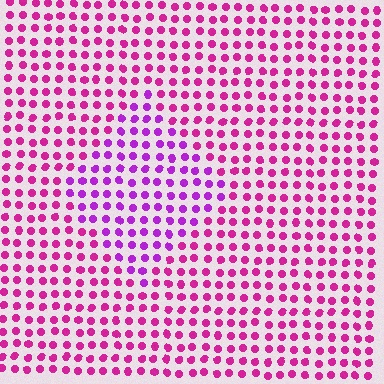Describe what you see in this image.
The image is filled with small magenta elements in a uniform arrangement. A diamond-shaped region is visible where the elements are tinted to a slightly different hue, forming a subtle color boundary.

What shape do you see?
I see a diamond.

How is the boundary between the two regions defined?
The boundary is defined purely by a slight shift in hue (about 30 degrees). Spacing, size, and orientation are identical on both sides.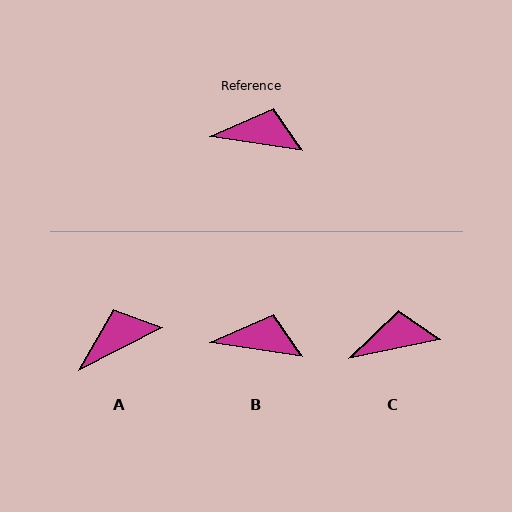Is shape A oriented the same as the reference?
No, it is off by about 36 degrees.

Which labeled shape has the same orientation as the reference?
B.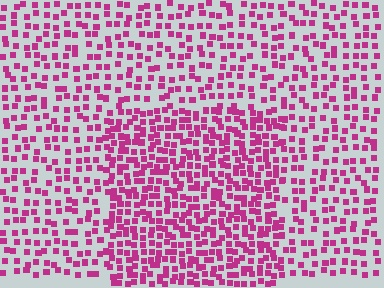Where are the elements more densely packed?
The elements are more densely packed inside the rectangle boundary.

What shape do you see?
I see a rectangle.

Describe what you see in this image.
The image contains small magenta elements arranged at two different densities. A rectangle-shaped region is visible where the elements are more densely packed than the surrounding area.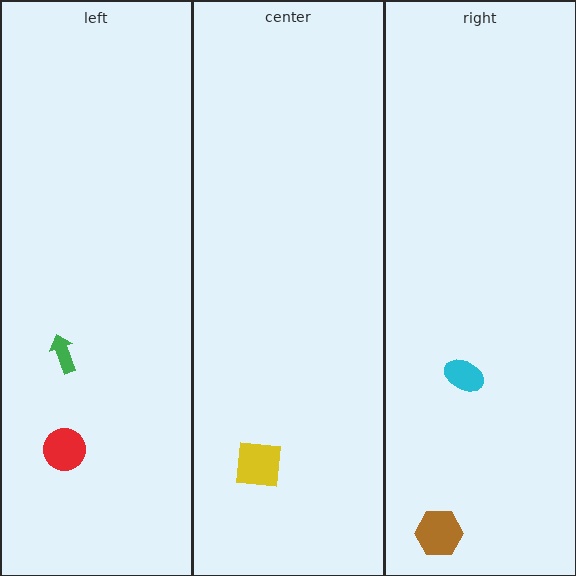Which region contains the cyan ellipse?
The right region.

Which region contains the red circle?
The left region.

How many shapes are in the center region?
1.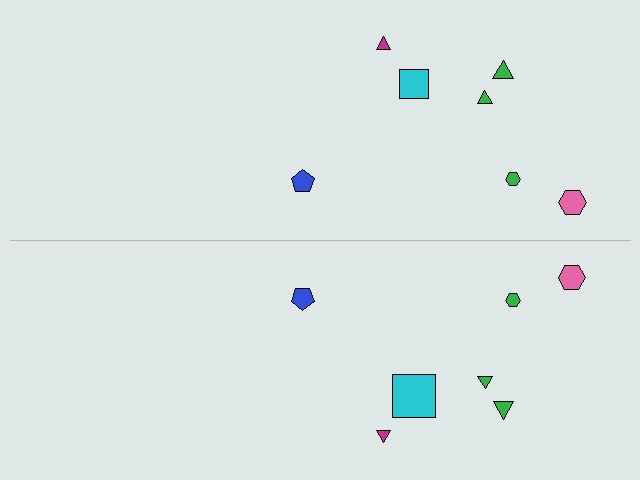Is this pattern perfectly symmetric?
No, the pattern is not perfectly symmetric. The cyan square on the bottom side has a different size than its mirror counterpart.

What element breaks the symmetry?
The cyan square on the bottom side has a different size than its mirror counterpart.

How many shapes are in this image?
There are 14 shapes in this image.